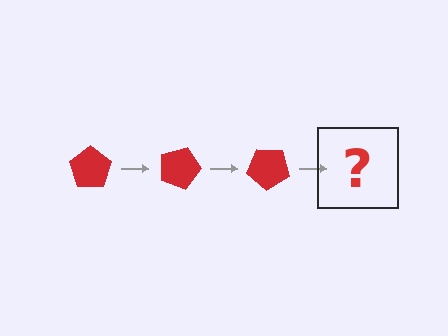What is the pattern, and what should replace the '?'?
The pattern is that the pentagon rotates 20 degrees each step. The '?' should be a red pentagon rotated 60 degrees.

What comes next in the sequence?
The next element should be a red pentagon rotated 60 degrees.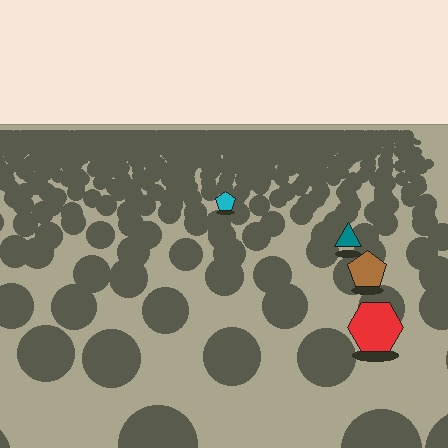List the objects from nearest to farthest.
From nearest to farthest: the red hexagon, the brown pentagon, the teal triangle, the cyan pentagon.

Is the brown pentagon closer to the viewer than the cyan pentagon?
Yes. The brown pentagon is closer — you can tell from the texture gradient: the ground texture is coarser near it.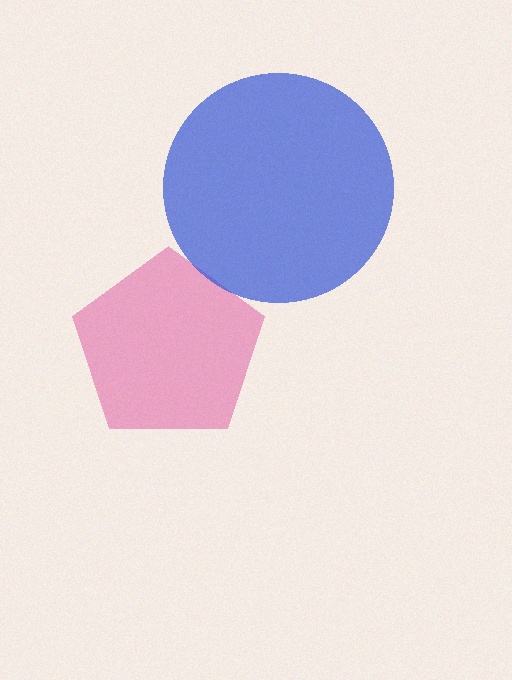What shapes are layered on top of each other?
The layered shapes are: a pink pentagon, a blue circle.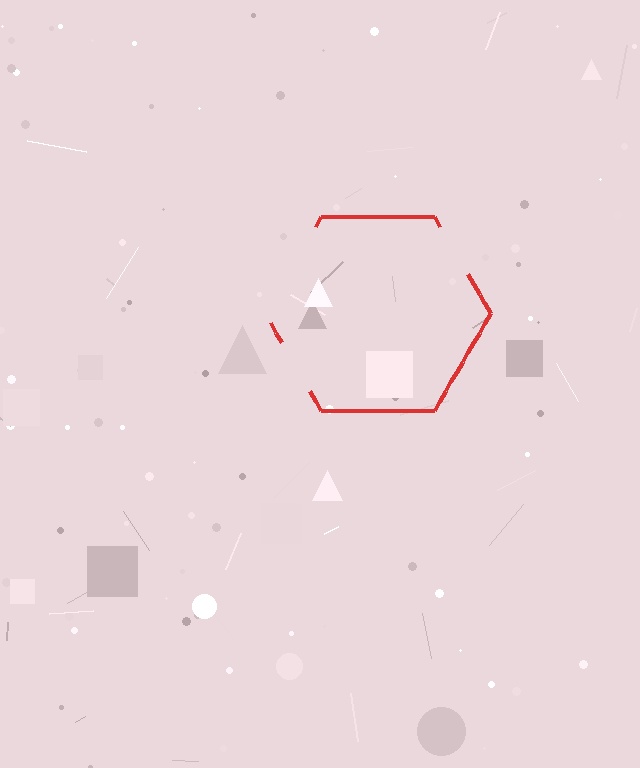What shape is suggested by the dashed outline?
The dashed outline suggests a hexagon.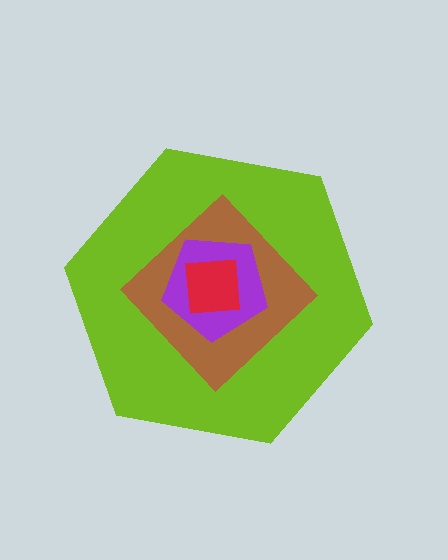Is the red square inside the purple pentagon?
Yes.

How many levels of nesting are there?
4.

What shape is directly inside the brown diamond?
The purple pentagon.